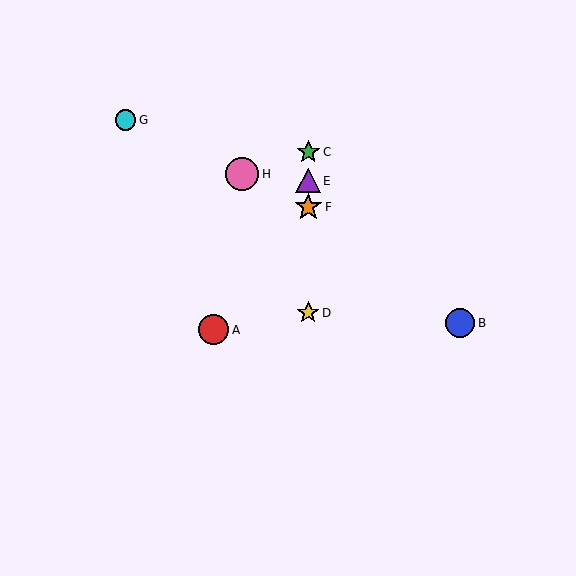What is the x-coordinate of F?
Object F is at x≈308.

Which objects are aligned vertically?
Objects C, D, E, F are aligned vertically.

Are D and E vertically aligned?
Yes, both are at x≈308.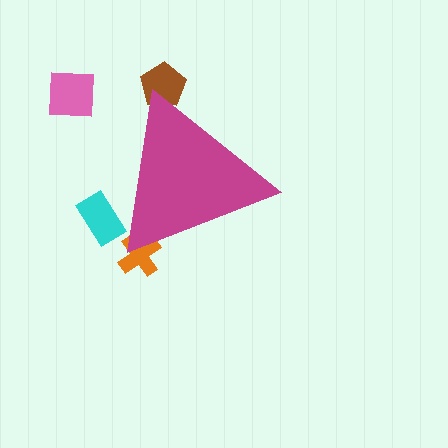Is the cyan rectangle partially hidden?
Yes, the cyan rectangle is partially hidden behind the magenta triangle.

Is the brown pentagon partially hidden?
Yes, the brown pentagon is partially hidden behind the magenta triangle.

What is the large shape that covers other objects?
A magenta triangle.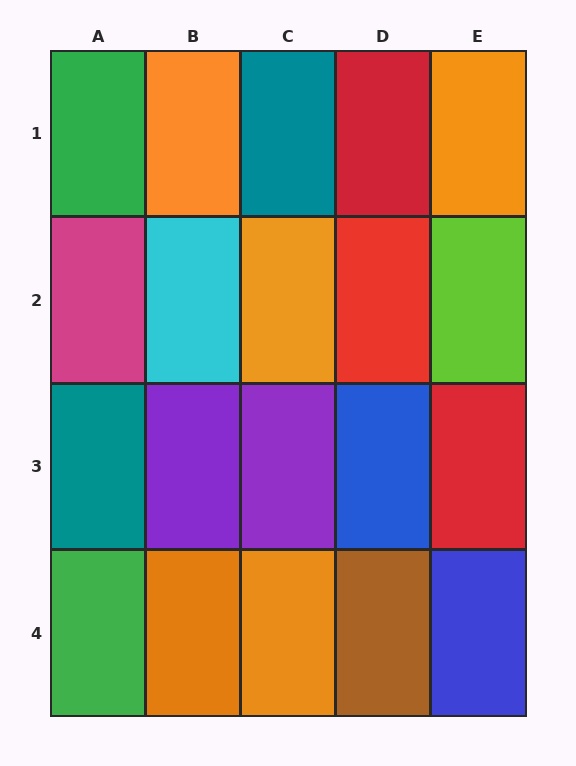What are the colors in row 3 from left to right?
Teal, purple, purple, blue, red.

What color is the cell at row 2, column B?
Cyan.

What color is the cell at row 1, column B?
Orange.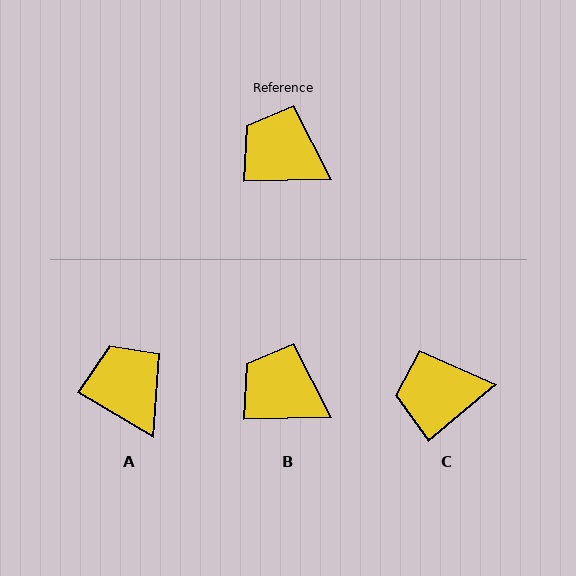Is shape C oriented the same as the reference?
No, it is off by about 39 degrees.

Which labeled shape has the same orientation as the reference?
B.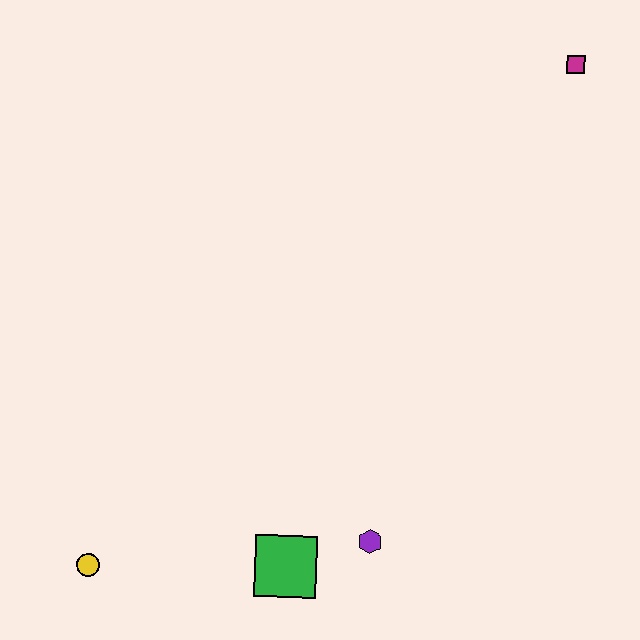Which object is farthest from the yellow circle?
The magenta square is farthest from the yellow circle.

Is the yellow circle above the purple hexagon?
No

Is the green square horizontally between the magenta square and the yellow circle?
Yes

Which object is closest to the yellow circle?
The green square is closest to the yellow circle.